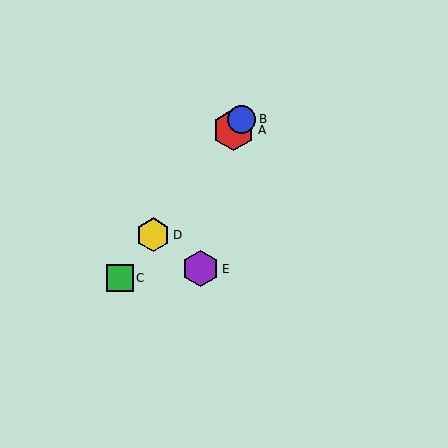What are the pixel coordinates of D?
Object D is at (153, 235).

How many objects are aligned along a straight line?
4 objects (A, B, C, D) are aligned along a straight line.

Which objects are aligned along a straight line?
Objects A, B, C, D are aligned along a straight line.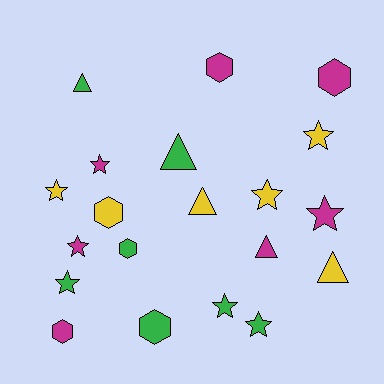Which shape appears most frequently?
Star, with 9 objects.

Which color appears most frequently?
Green, with 7 objects.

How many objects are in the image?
There are 20 objects.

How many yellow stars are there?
There are 3 yellow stars.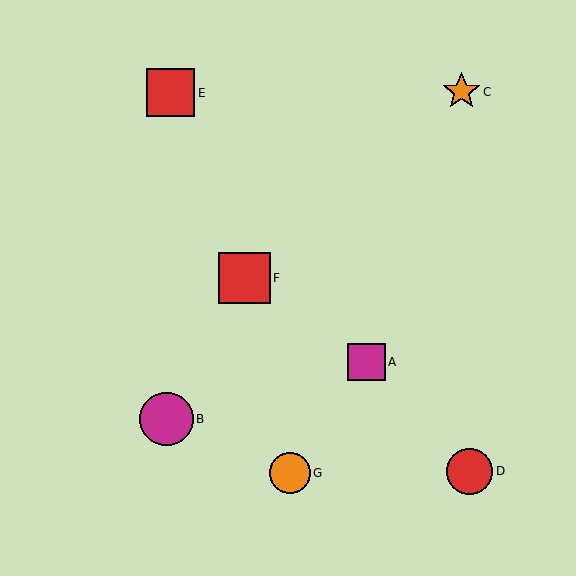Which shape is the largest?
The magenta circle (labeled B) is the largest.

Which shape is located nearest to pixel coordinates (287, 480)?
The orange circle (labeled G) at (290, 473) is nearest to that location.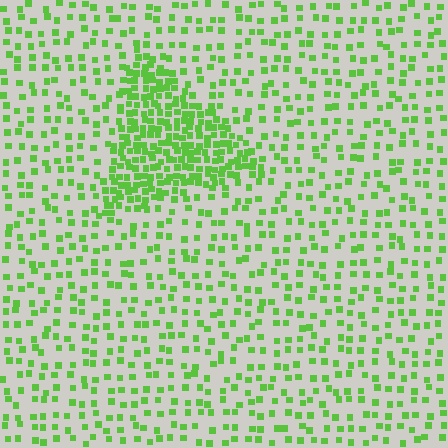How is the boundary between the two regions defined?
The boundary is defined by a change in element density (approximately 2.7x ratio). All elements are the same color, size, and shape.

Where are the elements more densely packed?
The elements are more densely packed inside the triangle boundary.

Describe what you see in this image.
The image contains small lime elements arranged at two different densities. A triangle-shaped region is visible where the elements are more densely packed than the surrounding area.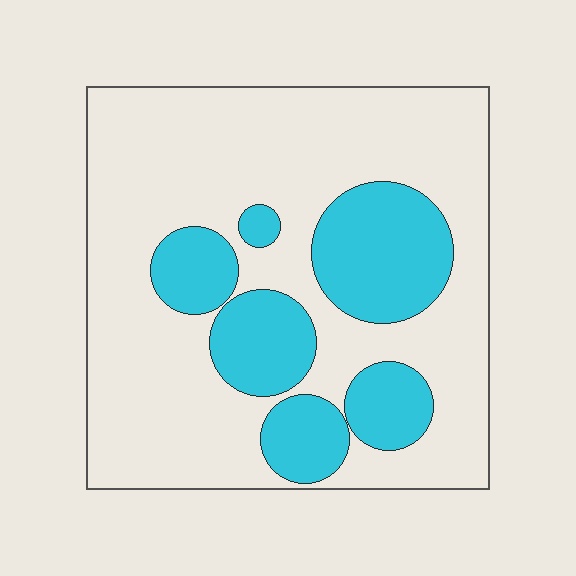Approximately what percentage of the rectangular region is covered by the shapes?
Approximately 30%.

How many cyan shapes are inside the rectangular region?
6.